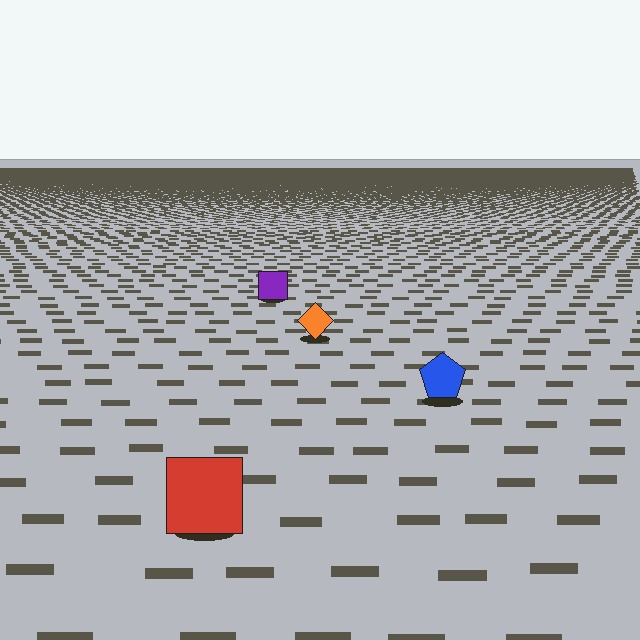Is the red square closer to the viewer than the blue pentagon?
Yes. The red square is closer — you can tell from the texture gradient: the ground texture is coarser near it.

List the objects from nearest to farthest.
From nearest to farthest: the red square, the blue pentagon, the orange diamond, the purple square.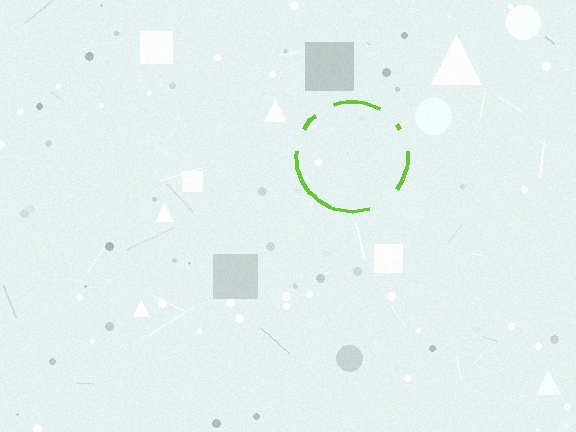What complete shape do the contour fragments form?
The contour fragments form a circle.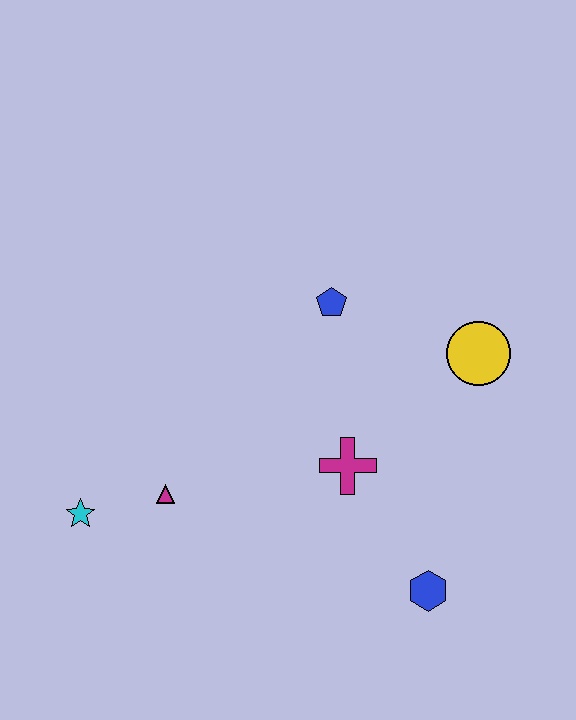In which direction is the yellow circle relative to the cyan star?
The yellow circle is to the right of the cyan star.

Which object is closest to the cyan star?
The magenta triangle is closest to the cyan star.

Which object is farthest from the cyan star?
The yellow circle is farthest from the cyan star.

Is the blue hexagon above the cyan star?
No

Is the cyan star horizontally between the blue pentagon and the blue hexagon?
No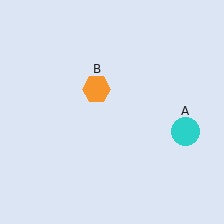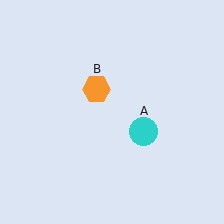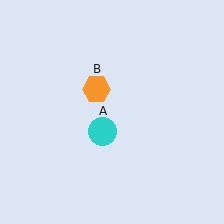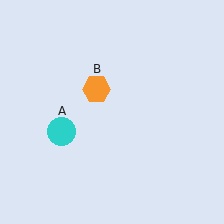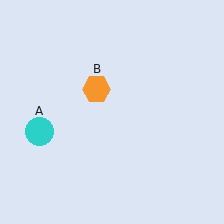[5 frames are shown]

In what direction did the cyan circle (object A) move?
The cyan circle (object A) moved left.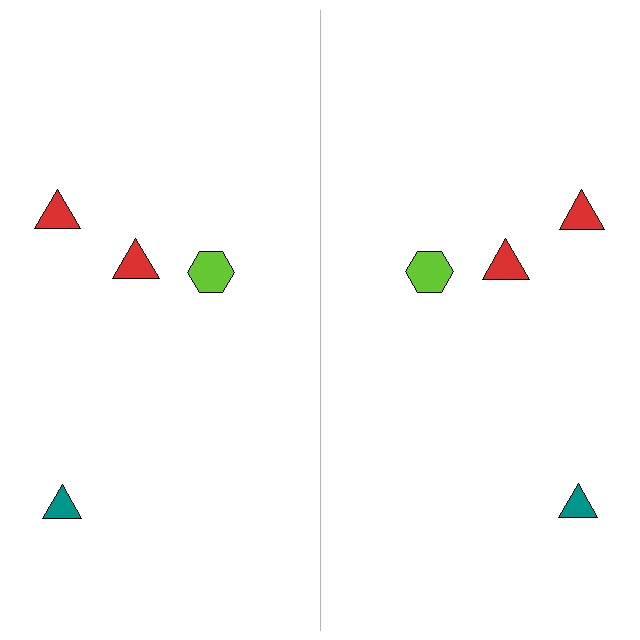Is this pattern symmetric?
Yes, this pattern has bilateral (reflection) symmetry.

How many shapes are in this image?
There are 8 shapes in this image.